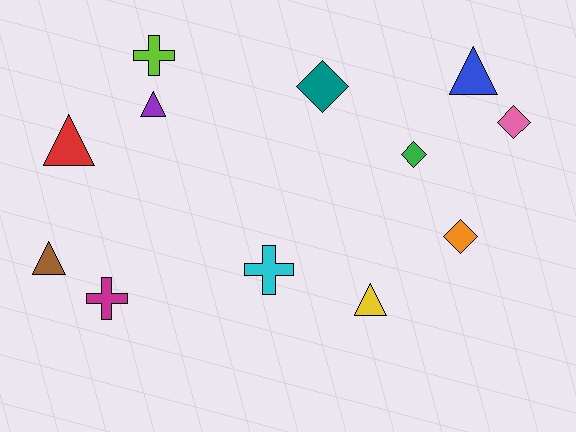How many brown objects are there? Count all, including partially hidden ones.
There is 1 brown object.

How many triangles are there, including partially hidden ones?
There are 5 triangles.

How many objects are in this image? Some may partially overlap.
There are 12 objects.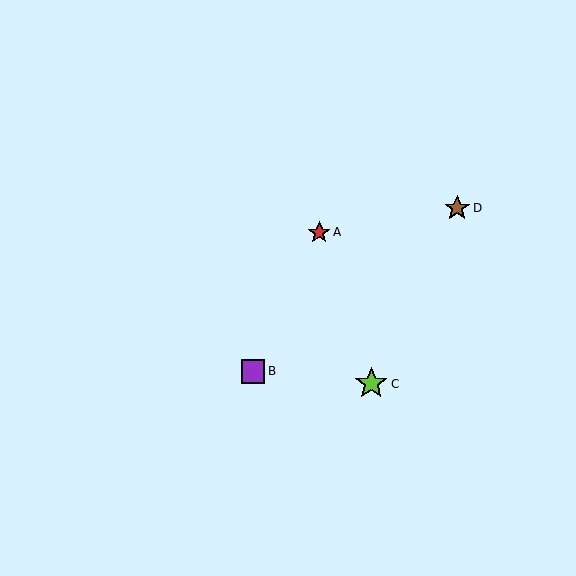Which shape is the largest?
The lime star (labeled C) is the largest.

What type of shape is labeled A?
Shape A is a red star.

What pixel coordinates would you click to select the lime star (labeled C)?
Click at (371, 384) to select the lime star C.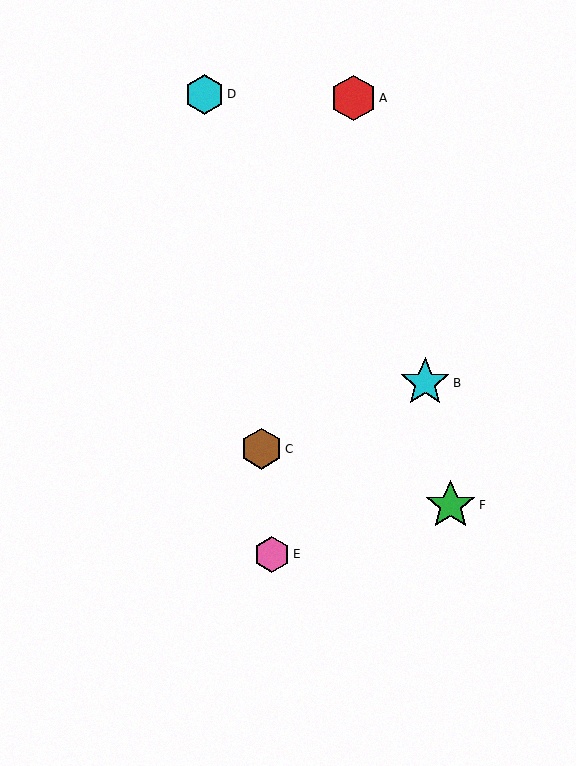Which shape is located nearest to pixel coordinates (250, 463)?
The brown hexagon (labeled C) at (262, 449) is nearest to that location.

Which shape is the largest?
The green star (labeled F) is the largest.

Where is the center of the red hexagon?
The center of the red hexagon is at (354, 98).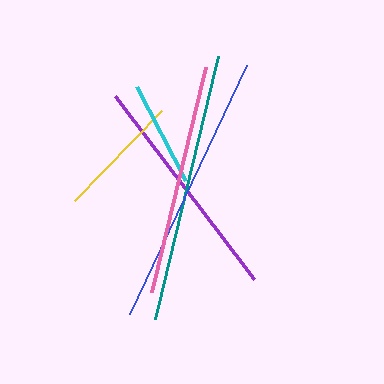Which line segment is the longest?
The blue line is the longest at approximately 275 pixels.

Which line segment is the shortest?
The cyan line is the shortest at approximately 106 pixels.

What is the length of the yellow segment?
The yellow segment is approximately 125 pixels long.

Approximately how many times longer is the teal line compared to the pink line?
The teal line is approximately 1.2 times the length of the pink line.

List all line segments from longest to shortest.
From longest to shortest: blue, teal, pink, purple, yellow, cyan.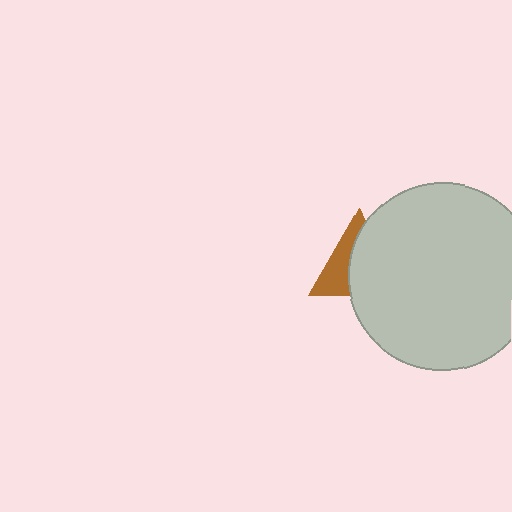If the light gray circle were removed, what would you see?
You would see the complete brown triangle.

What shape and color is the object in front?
The object in front is a light gray circle.